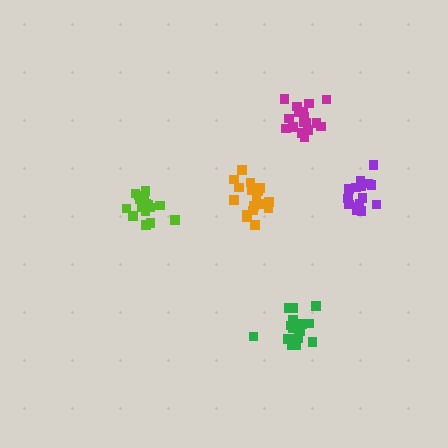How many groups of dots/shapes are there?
There are 5 groups.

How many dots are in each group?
Group 1: 19 dots, Group 2: 15 dots, Group 3: 17 dots, Group 4: 17 dots, Group 5: 18 dots (86 total).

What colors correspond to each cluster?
The clusters are colored: green, purple, orange, magenta, lime.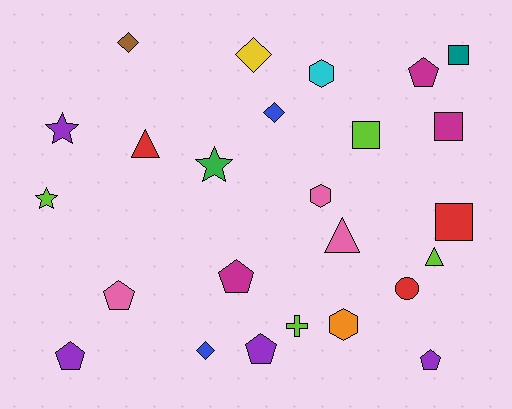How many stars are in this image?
There are 3 stars.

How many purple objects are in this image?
There are 4 purple objects.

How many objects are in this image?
There are 25 objects.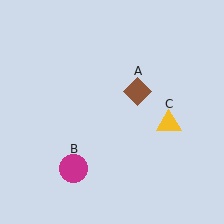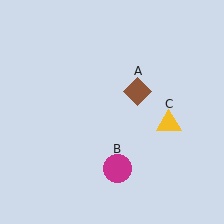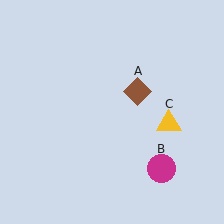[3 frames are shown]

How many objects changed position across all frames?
1 object changed position: magenta circle (object B).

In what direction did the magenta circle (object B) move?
The magenta circle (object B) moved right.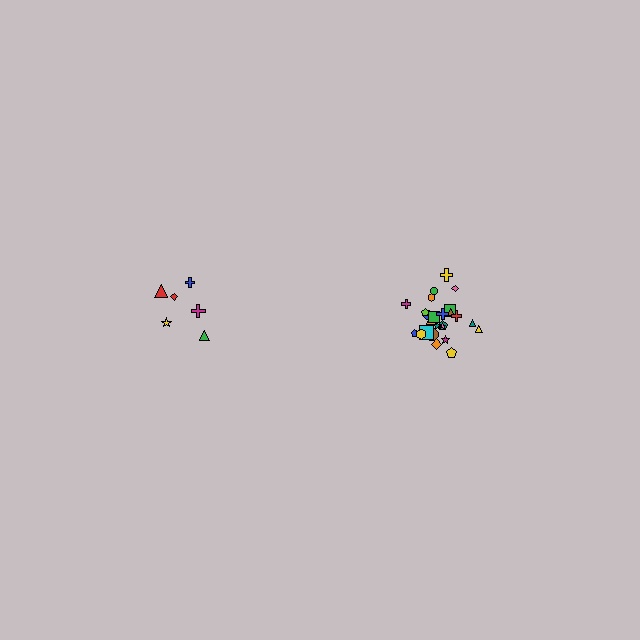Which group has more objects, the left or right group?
The right group.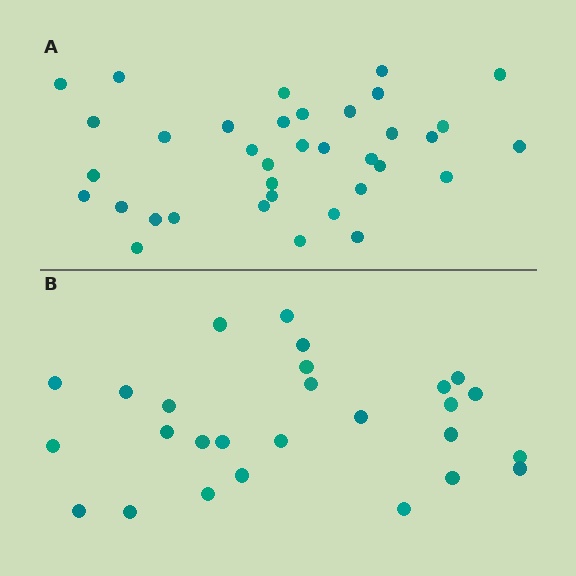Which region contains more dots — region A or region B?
Region A (the top region) has more dots.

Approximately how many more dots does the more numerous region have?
Region A has roughly 8 or so more dots than region B.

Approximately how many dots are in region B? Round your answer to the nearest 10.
About 30 dots. (The exact count is 27, which rounds to 30.)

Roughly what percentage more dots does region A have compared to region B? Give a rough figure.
About 35% more.